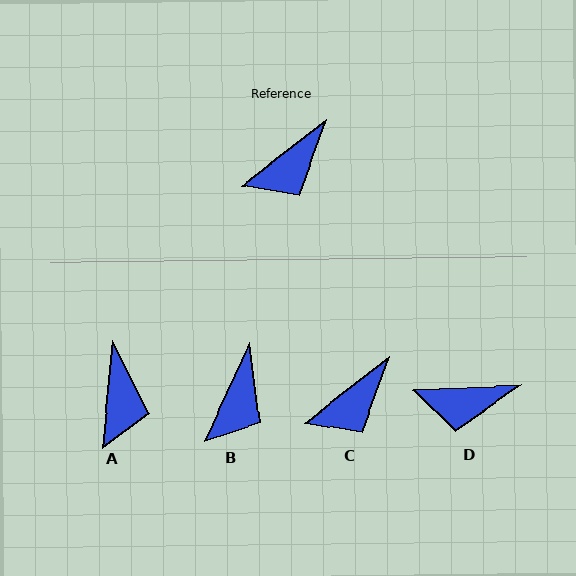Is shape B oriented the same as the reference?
No, it is off by about 28 degrees.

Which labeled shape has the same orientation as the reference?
C.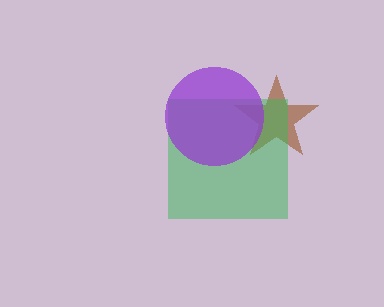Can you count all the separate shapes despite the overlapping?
Yes, there are 3 separate shapes.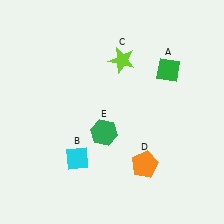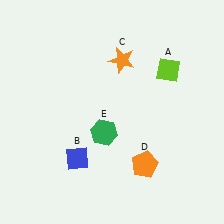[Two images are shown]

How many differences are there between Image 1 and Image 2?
There are 3 differences between the two images.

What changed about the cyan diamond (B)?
In Image 1, B is cyan. In Image 2, it changed to blue.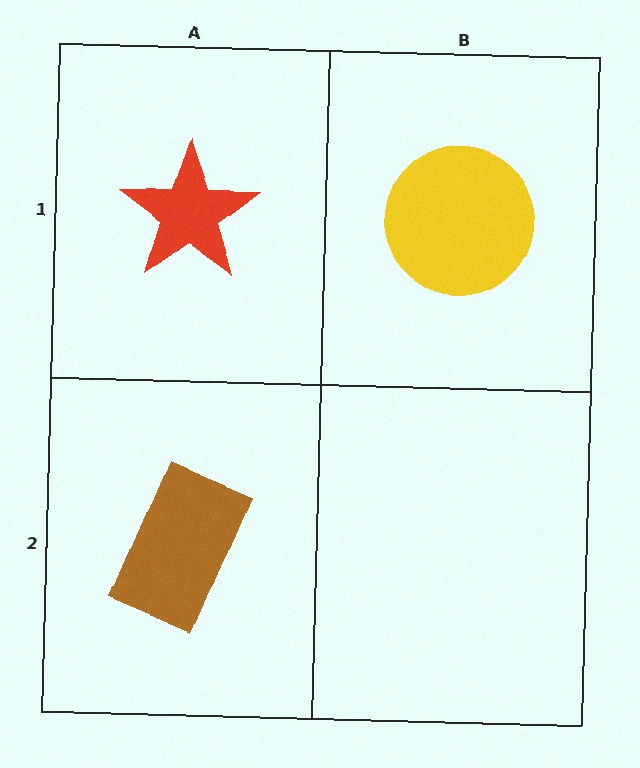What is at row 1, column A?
A red star.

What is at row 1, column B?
A yellow circle.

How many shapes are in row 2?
1 shape.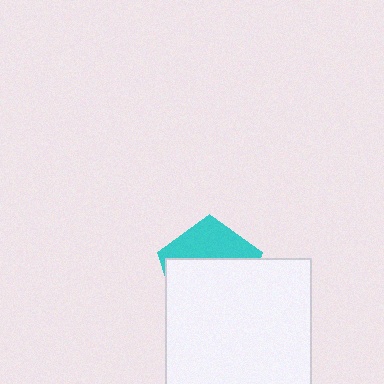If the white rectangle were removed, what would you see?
You would see the complete cyan pentagon.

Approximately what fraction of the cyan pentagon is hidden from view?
Roughly 65% of the cyan pentagon is hidden behind the white rectangle.